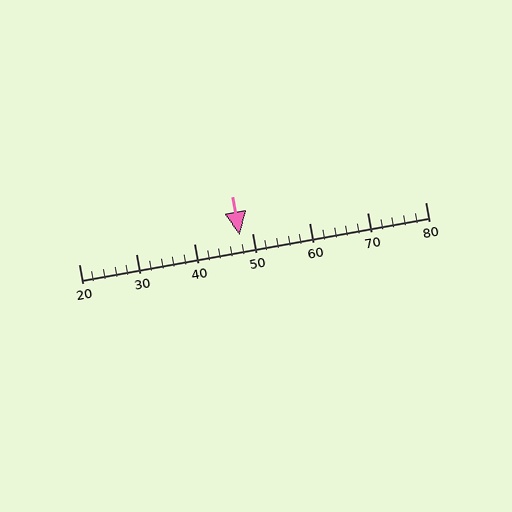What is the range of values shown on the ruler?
The ruler shows values from 20 to 80.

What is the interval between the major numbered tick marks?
The major tick marks are spaced 10 units apart.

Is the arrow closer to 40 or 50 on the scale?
The arrow is closer to 50.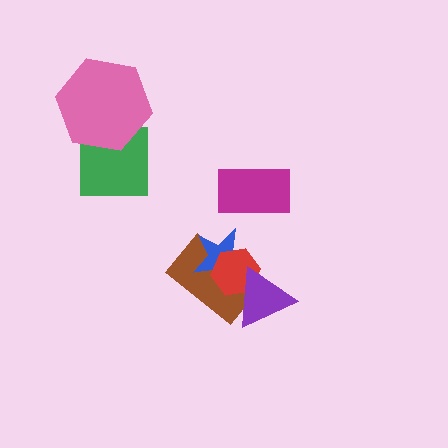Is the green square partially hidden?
Yes, it is partially covered by another shape.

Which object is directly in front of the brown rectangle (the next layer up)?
The blue star is directly in front of the brown rectangle.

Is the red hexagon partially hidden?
Yes, it is partially covered by another shape.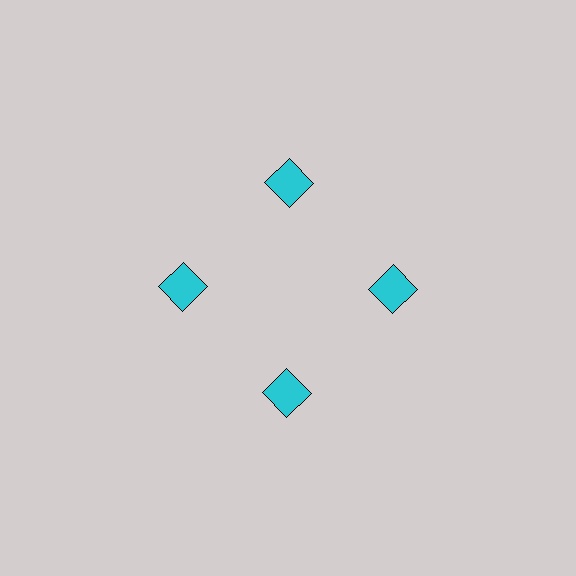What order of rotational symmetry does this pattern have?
This pattern has 4-fold rotational symmetry.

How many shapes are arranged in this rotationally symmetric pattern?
There are 4 shapes, arranged in 4 groups of 1.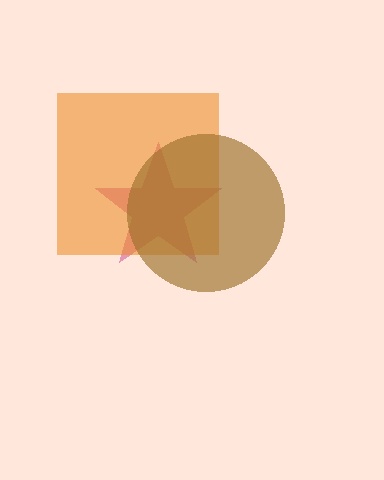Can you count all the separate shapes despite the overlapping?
Yes, there are 3 separate shapes.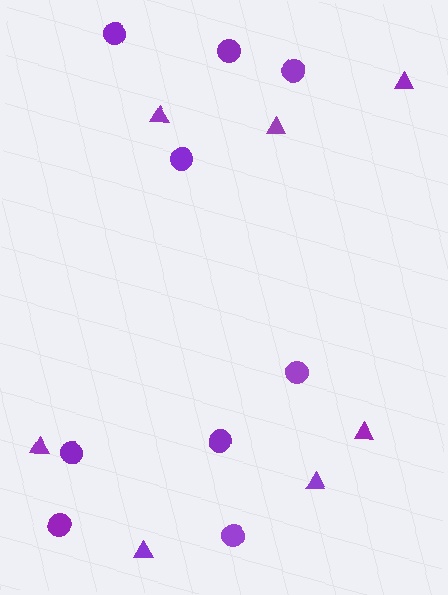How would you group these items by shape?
There are 2 groups: one group of circles (9) and one group of triangles (7).